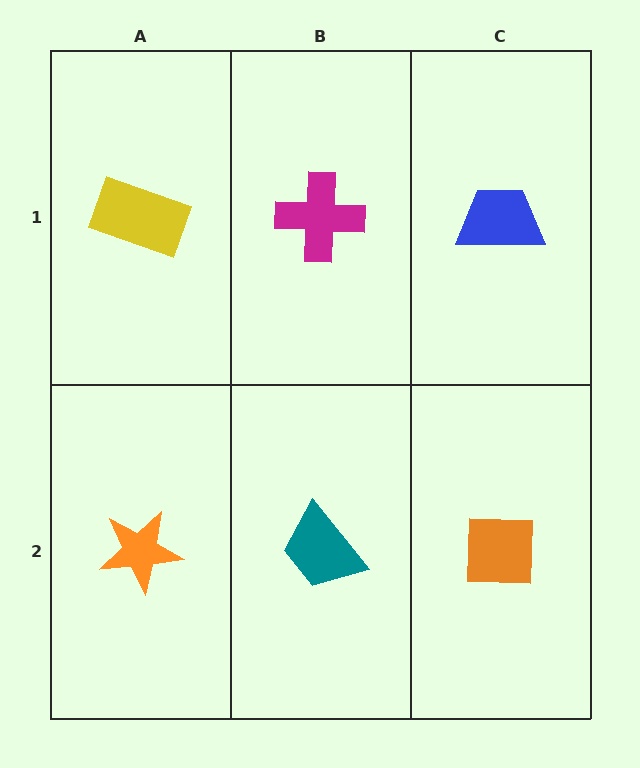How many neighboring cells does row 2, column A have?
2.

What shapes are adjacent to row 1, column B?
A teal trapezoid (row 2, column B), a yellow rectangle (row 1, column A), a blue trapezoid (row 1, column C).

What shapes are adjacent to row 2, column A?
A yellow rectangle (row 1, column A), a teal trapezoid (row 2, column B).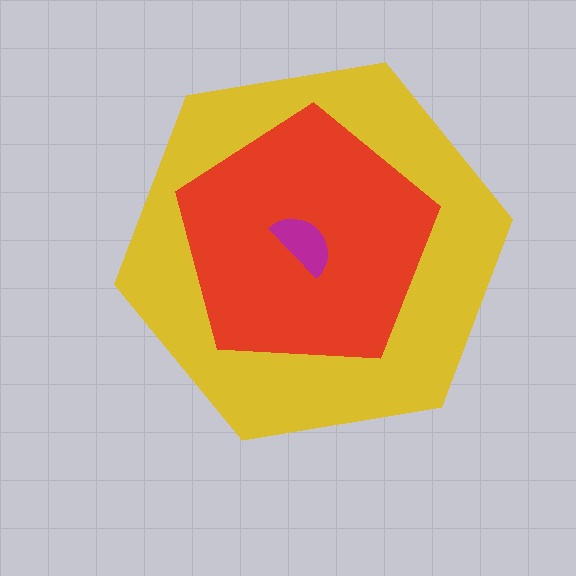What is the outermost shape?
The yellow hexagon.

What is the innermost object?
The magenta semicircle.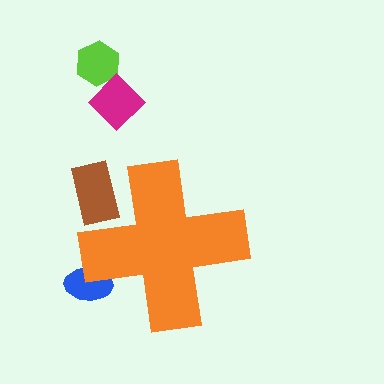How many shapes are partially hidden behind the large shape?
2 shapes are partially hidden.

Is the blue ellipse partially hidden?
Yes, the blue ellipse is partially hidden behind the orange cross.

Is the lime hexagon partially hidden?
No, the lime hexagon is fully visible.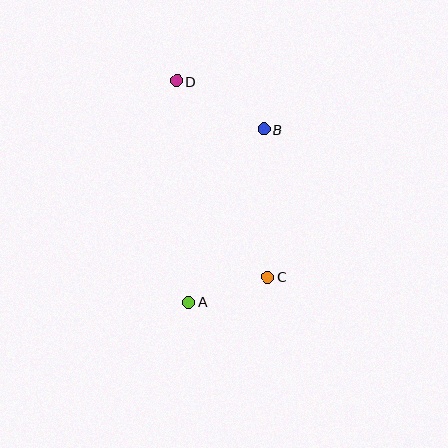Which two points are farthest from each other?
Points A and D are farthest from each other.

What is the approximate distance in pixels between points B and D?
The distance between B and D is approximately 99 pixels.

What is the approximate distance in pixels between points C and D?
The distance between C and D is approximately 216 pixels.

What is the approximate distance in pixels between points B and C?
The distance between B and C is approximately 148 pixels.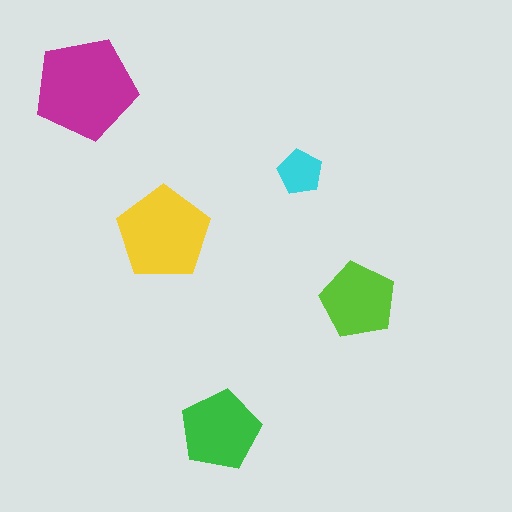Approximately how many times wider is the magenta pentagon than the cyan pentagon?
About 2.5 times wider.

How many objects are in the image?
There are 5 objects in the image.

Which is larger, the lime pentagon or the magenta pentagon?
The magenta one.